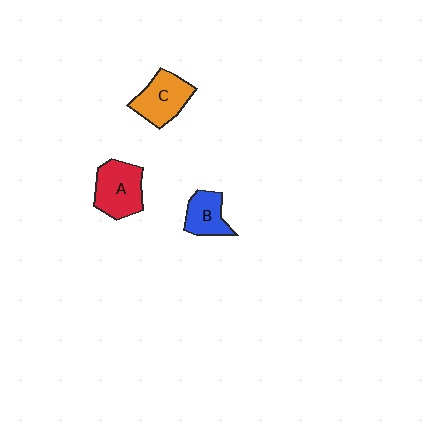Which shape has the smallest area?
Shape B (blue).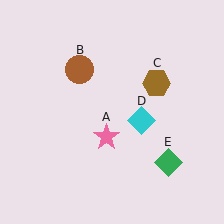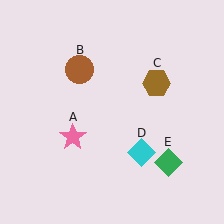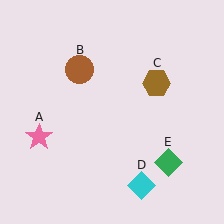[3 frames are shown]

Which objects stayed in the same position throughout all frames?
Brown circle (object B) and brown hexagon (object C) and green diamond (object E) remained stationary.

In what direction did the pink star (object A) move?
The pink star (object A) moved left.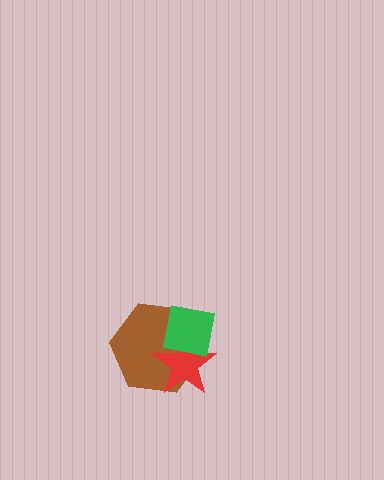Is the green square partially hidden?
No, no other shape covers it.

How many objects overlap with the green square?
2 objects overlap with the green square.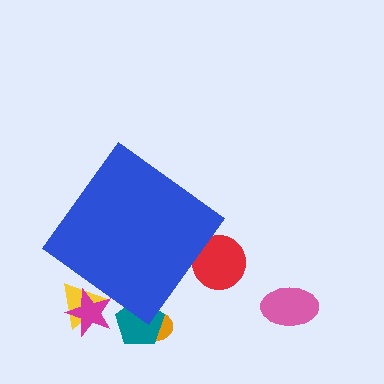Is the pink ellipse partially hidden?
No, the pink ellipse is fully visible.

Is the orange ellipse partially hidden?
Yes, the orange ellipse is partially hidden behind the blue diamond.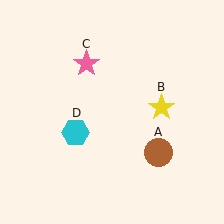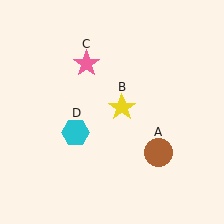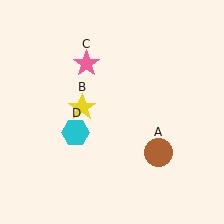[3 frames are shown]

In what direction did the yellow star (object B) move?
The yellow star (object B) moved left.